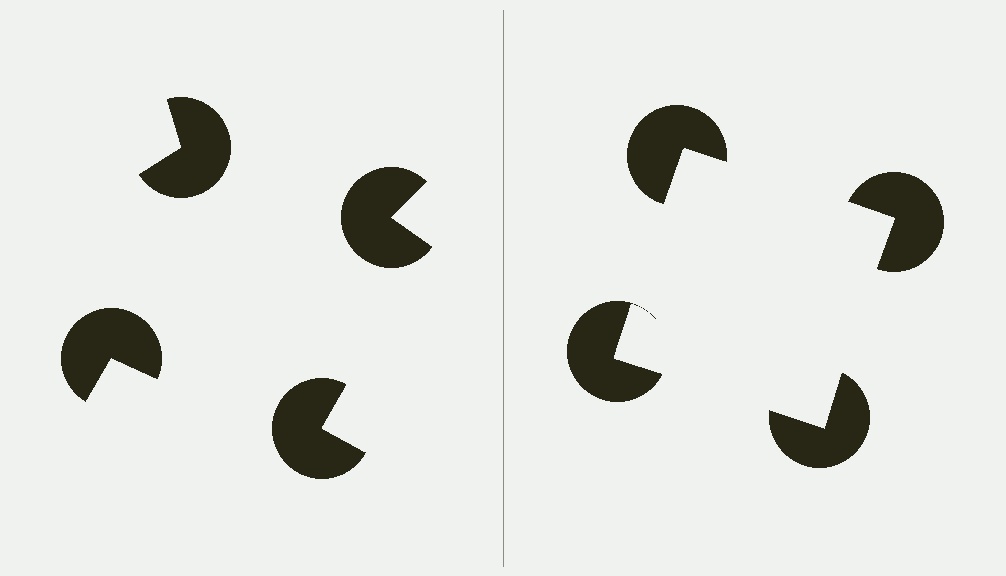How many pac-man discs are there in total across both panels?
8 — 4 on each side.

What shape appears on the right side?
An illusory square.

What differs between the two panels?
The pac-man discs are positioned identically on both sides; only the wedge orientations differ. On the right they align to a square; on the left they are misaligned.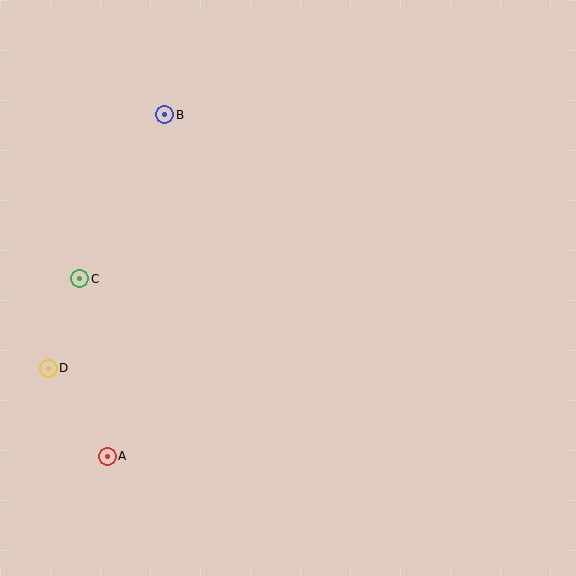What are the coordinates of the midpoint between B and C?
The midpoint between B and C is at (122, 197).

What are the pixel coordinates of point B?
Point B is at (165, 115).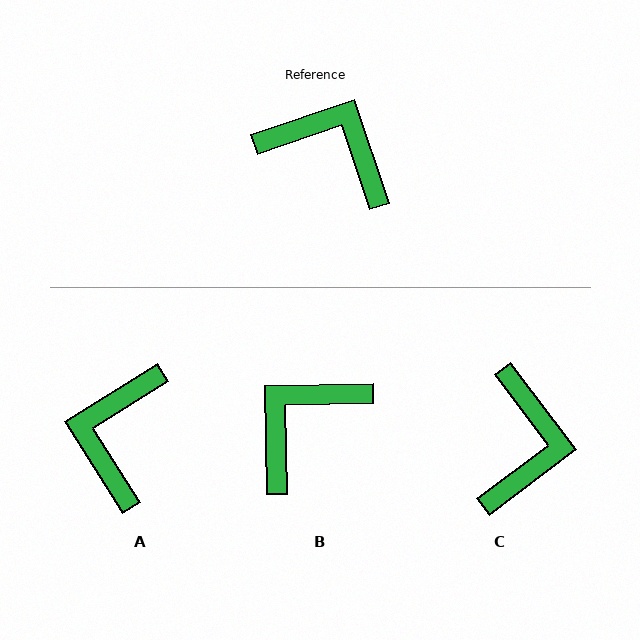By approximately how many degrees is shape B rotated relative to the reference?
Approximately 73 degrees counter-clockwise.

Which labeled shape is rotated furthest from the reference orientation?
A, about 103 degrees away.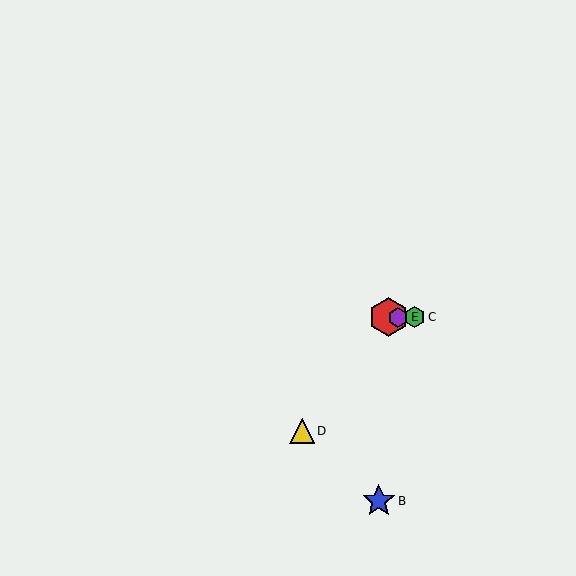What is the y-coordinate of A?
Object A is at y≈317.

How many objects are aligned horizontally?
3 objects (A, C, E) are aligned horizontally.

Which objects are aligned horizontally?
Objects A, C, E are aligned horizontally.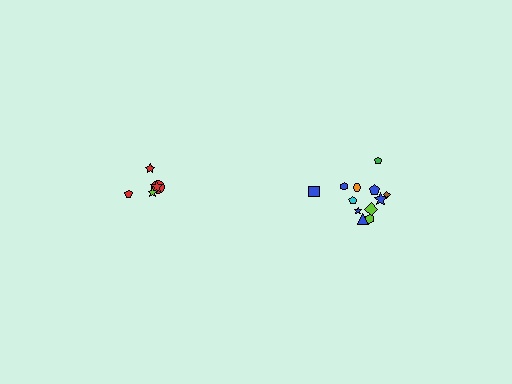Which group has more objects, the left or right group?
The right group.